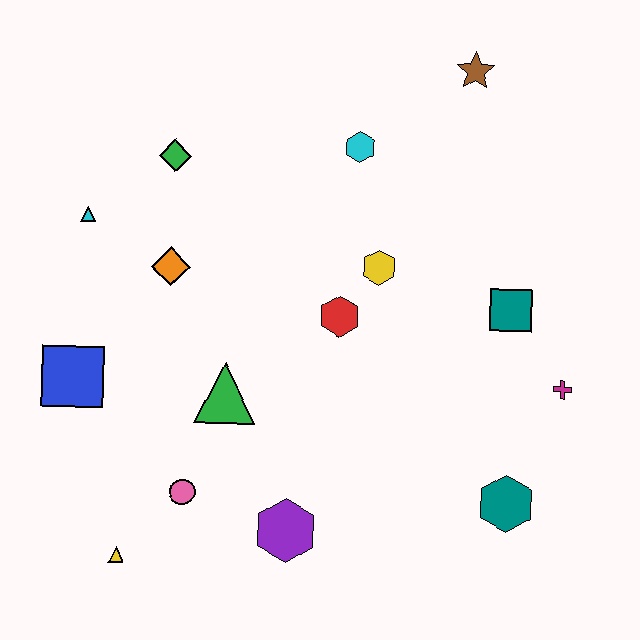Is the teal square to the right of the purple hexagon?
Yes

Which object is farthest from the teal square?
The yellow triangle is farthest from the teal square.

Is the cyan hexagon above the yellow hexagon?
Yes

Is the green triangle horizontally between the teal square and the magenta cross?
No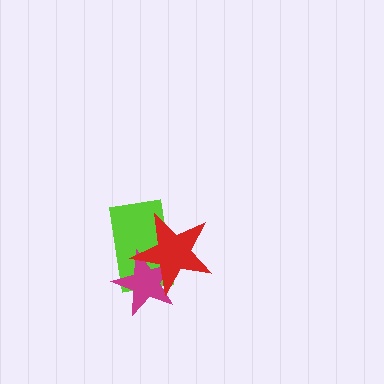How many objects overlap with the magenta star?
2 objects overlap with the magenta star.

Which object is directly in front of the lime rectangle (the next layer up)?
The magenta star is directly in front of the lime rectangle.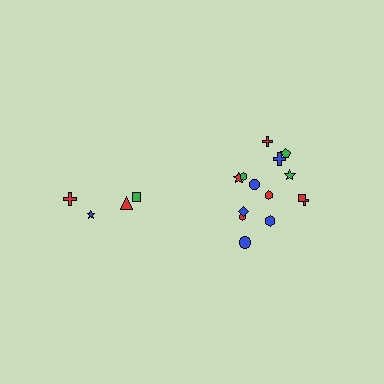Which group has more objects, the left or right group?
The right group.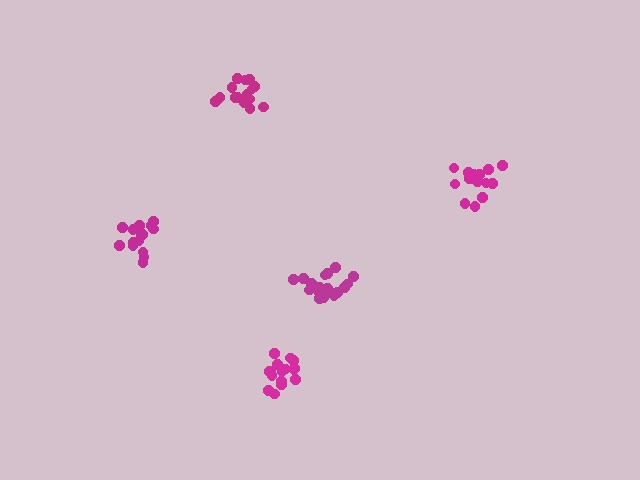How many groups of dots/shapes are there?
There are 5 groups.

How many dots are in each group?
Group 1: 18 dots, Group 2: 15 dots, Group 3: 16 dots, Group 4: 16 dots, Group 5: 16 dots (81 total).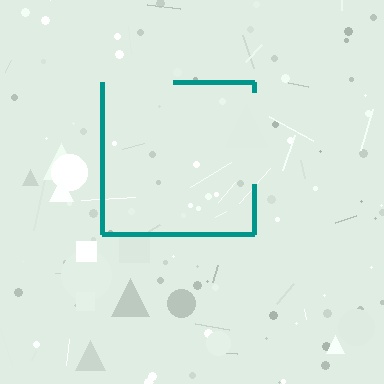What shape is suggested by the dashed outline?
The dashed outline suggests a square.